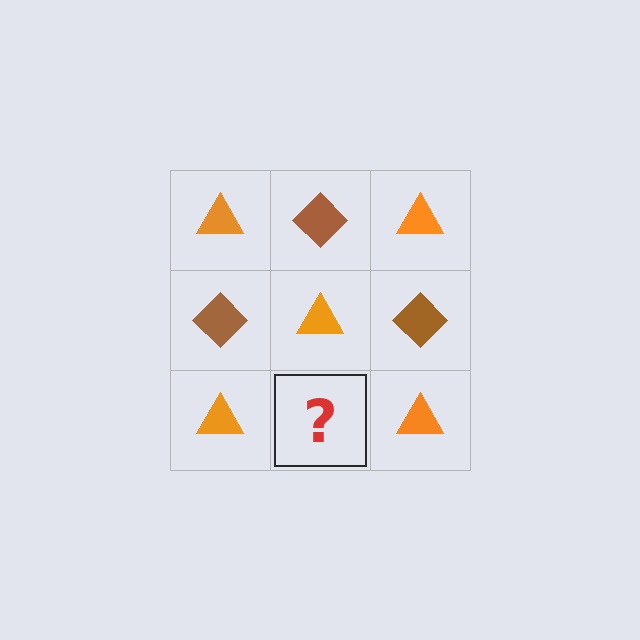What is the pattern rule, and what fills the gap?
The rule is that it alternates orange triangle and brown diamond in a checkerboard pattern. The gap should be filled with a brown diamond.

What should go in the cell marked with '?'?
The missing cell should contain a brown diamond.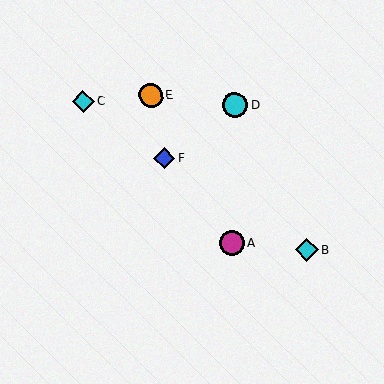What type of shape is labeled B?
Shape B is a cyan diamond.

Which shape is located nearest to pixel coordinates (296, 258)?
The cyan diamond (labeled B) at (307, 250) is nearest to that location.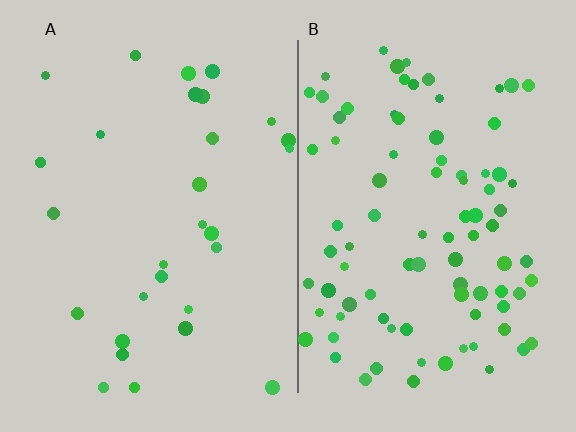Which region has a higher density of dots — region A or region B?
B (the right).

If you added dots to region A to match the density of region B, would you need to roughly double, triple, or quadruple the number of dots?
Approximately triple.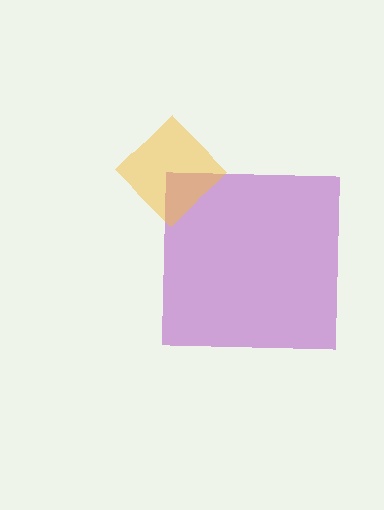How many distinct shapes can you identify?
There are 2 distinct shapes: a purple square, a yellow diamond.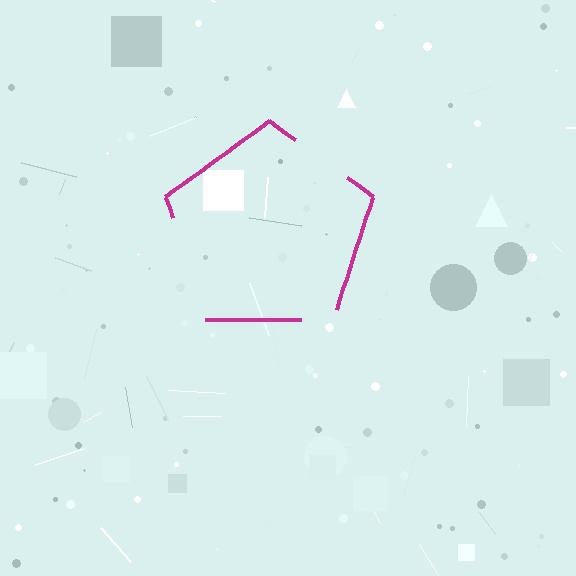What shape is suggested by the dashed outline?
The dashed outline suggests a pentagon.